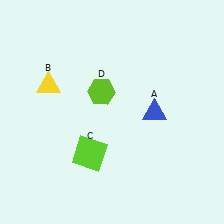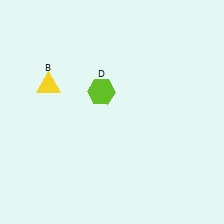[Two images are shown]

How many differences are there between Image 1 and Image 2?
There are 2 differences between the two images.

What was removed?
The blue triangle (A), the lime square (C) were removed in Image 2.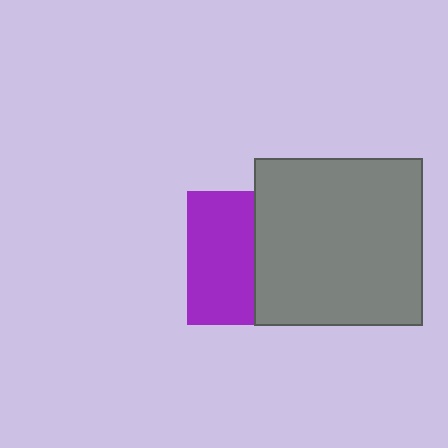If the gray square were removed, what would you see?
You would see the complete purple square.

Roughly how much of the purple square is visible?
About half of it is visible (roughly 49%).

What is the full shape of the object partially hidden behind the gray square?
The partially hidden object is a purple square.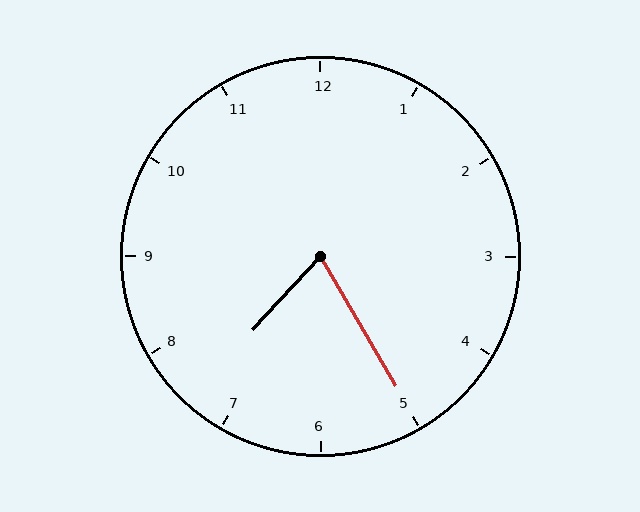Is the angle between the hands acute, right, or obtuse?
It is acute.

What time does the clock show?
7:25.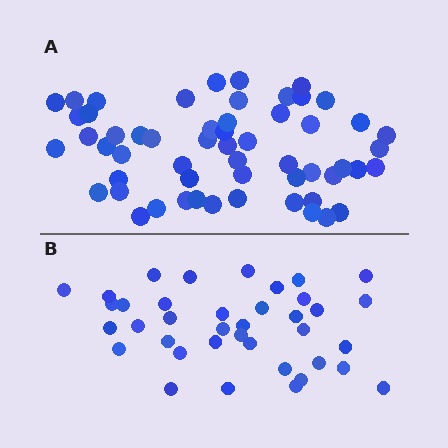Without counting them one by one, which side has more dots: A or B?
Region A (the top region) has more dots.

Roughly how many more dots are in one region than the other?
Region A has approximately 20 more dots than region B.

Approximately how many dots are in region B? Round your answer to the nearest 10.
About 40 dots. (The exact count is 38, which rounds to 40.)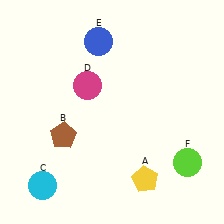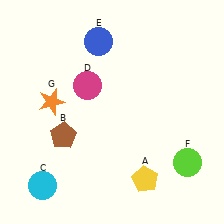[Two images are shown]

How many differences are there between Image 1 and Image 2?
There is 1 difference between the two images.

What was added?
An orange star (G) was added in Image 2.